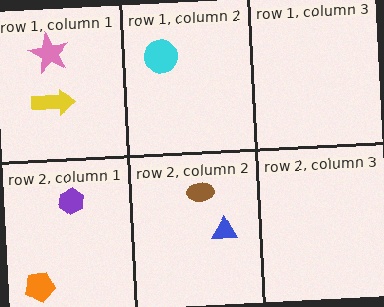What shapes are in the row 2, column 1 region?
The orange pentagon, the purple hexagon.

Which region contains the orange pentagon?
The row 2, column 1 region.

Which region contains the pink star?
The row 1, column 1 region.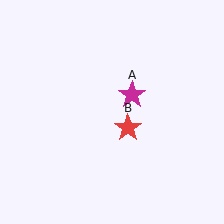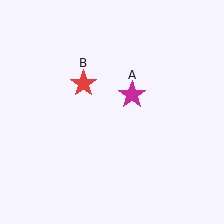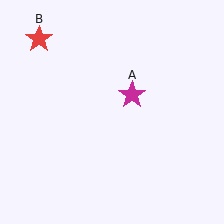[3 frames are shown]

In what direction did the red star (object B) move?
The red star (object B) moved up and to the left.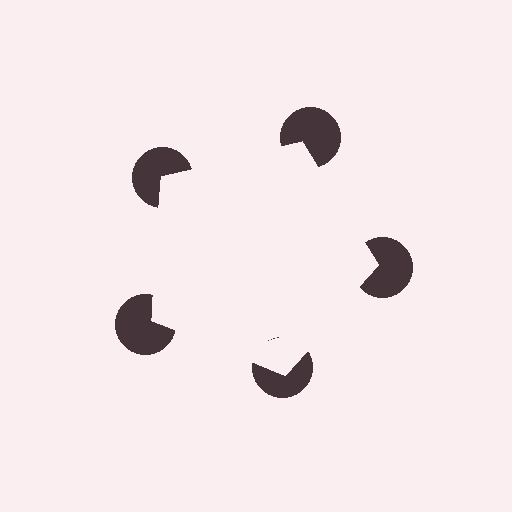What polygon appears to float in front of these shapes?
An illusory pentagon — its edges are inferred from the aligned wedge cuts in the pac-man discs, not physically drawn.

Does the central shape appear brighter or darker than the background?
It typically appears slightly brighter than the background, even though no actual brightness change is drawn.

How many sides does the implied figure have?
5 sides.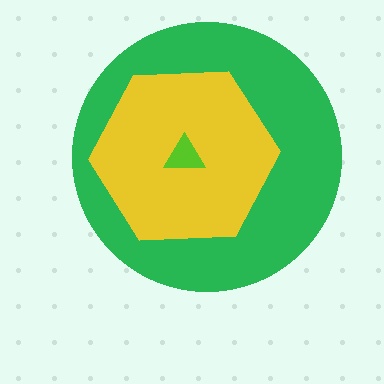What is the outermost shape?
The green circle.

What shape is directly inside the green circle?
The yellow hexagon.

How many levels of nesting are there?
3.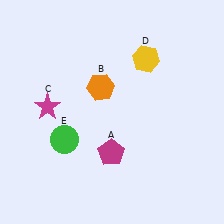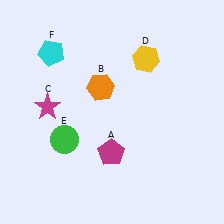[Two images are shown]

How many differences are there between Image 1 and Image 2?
There is 1 difference between the two images.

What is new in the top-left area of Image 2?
A cyan pentagon (F) was added in the top-left area of Image 2.